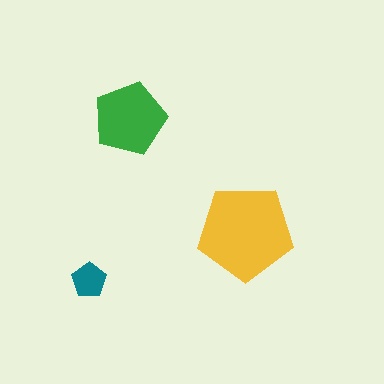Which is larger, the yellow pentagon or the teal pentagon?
The yellow one.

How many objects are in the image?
There are 3 objects in the image.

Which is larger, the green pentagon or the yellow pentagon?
The yellow one.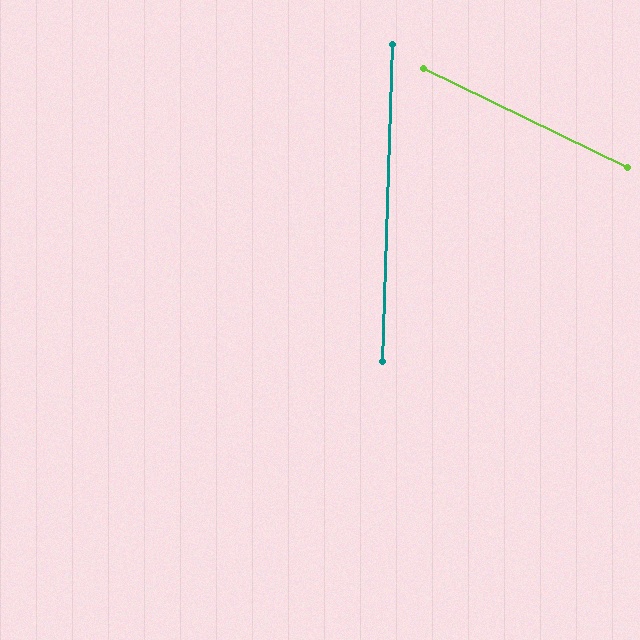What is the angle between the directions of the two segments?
Approximately 66 degrees.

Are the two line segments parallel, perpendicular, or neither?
Neither parallel nor perpendicular — they differ by about 66°.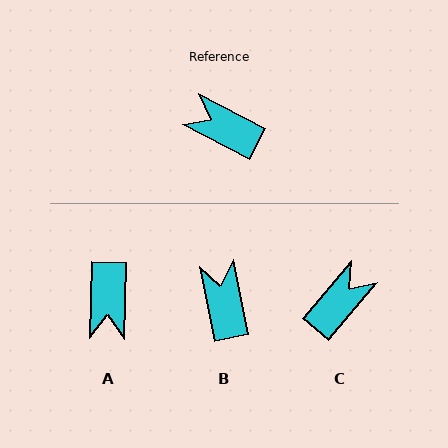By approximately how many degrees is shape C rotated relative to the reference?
Approximately 103 degrees clockwise.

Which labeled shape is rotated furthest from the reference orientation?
A, about 116 degrees away.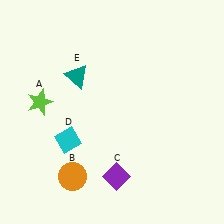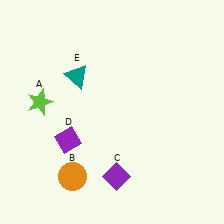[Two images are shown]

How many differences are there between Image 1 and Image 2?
There is 1 difference between the two images.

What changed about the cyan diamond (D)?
In Image 1, D is cyan. In Image 2, it changed to purple.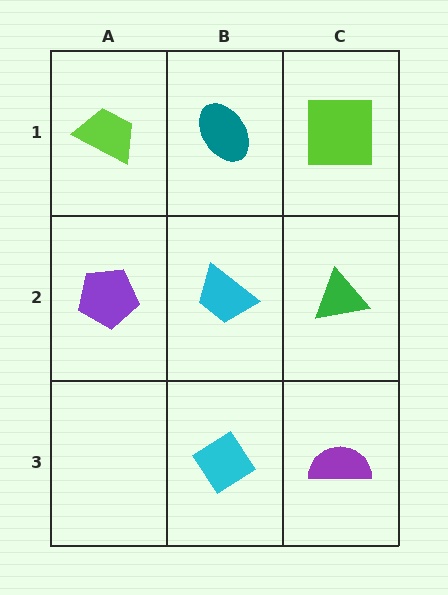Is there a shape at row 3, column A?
No, that cell is empty.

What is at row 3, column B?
A cyan diamond.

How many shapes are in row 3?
2 shapes.